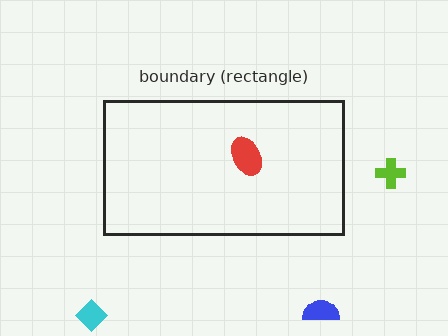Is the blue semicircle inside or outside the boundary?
Outside.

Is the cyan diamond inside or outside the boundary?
Outside.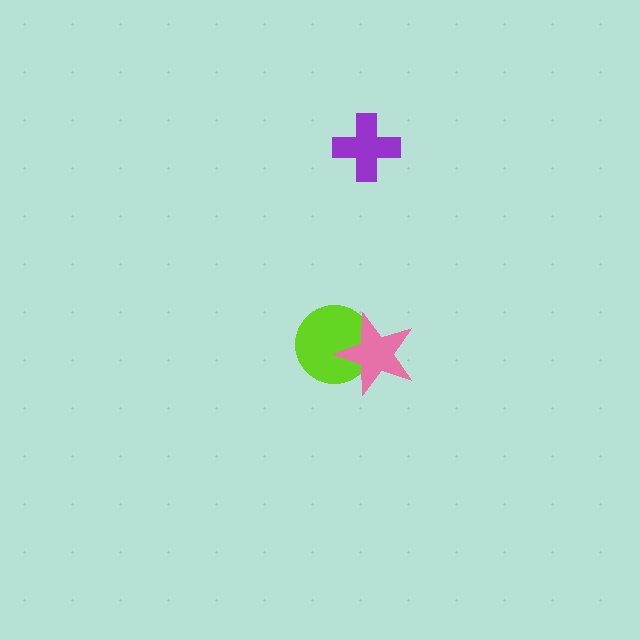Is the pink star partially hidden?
No, no other shape covers it.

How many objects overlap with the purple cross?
0 objects overlap with the purple cross.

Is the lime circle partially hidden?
Yes, it is partially covered by another shape.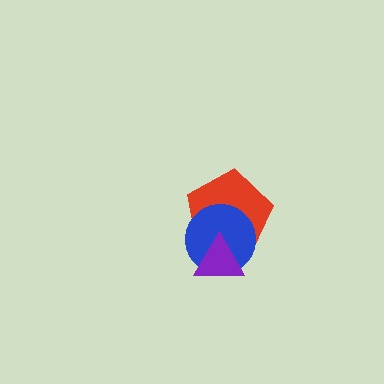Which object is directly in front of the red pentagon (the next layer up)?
The blue circle is directly in front of the red pentagon.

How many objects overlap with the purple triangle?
2 objects overlap with the purple triangle.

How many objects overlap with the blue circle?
2 objects overlap with the blue circle.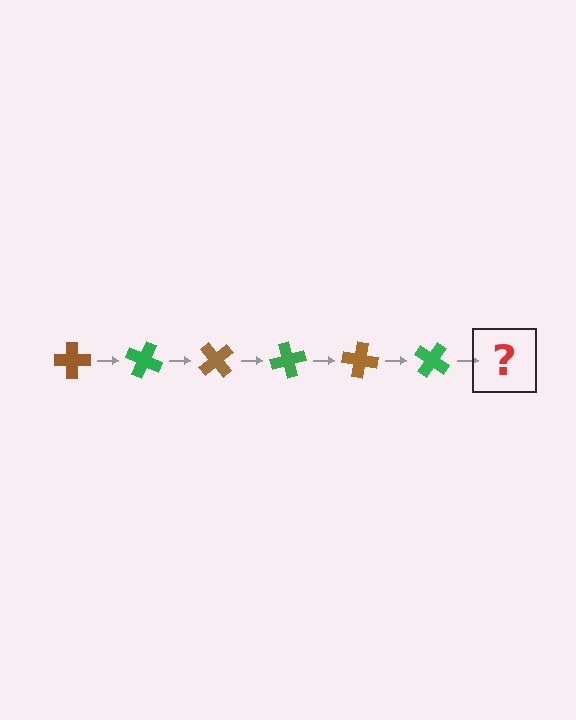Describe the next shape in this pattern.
It should be a brown cross, rotated 150 degrees from the start.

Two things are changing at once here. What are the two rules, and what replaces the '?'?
The two rules are that it rotates 25 degrees each step and the color cycles through brown and green. The '?' should be a brown cross, rotated 150 degrees from the start.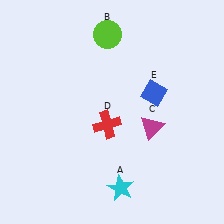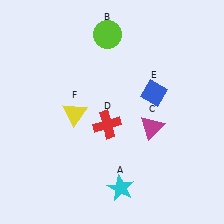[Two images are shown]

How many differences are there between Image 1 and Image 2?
There is 1 difference between the two images.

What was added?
A yellow triangle (F) was added in Image 2.